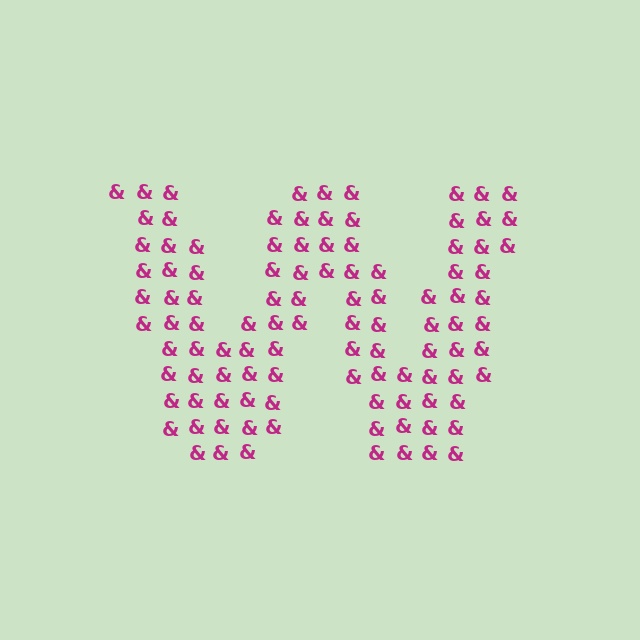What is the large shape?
The large shape is the letter W.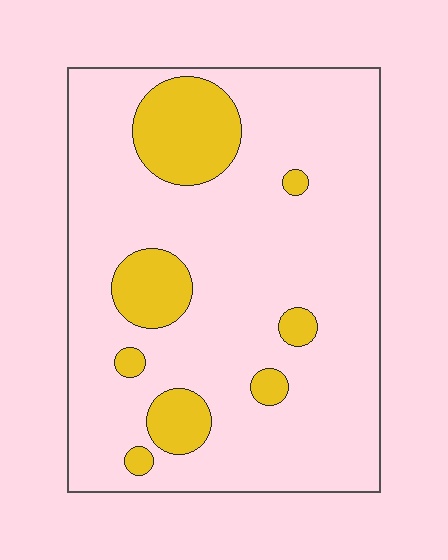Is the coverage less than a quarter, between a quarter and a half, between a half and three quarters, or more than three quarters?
Less than a quarter.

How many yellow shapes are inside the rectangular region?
8.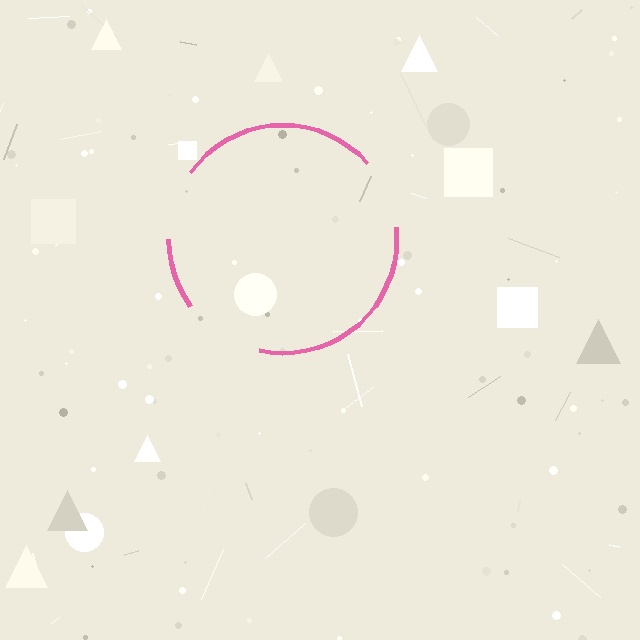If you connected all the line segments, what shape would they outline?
They would outline a circle.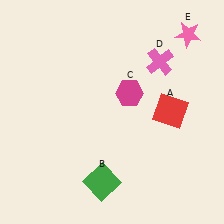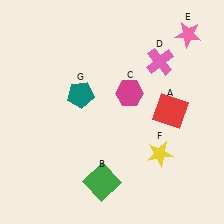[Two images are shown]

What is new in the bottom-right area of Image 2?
A yellow star (F) was added in the bottom-right area of Image 2.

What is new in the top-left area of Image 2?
A teal pentagon (G) was added in the top-left area of Image 2.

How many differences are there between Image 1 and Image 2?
There are 2 differences between the two images.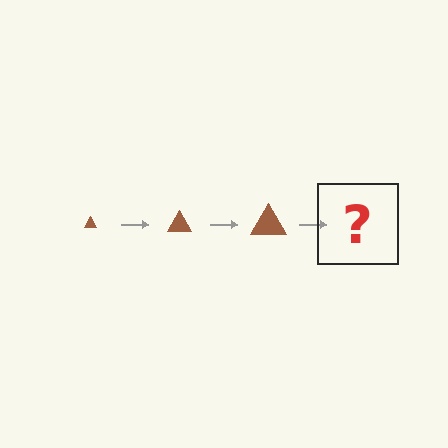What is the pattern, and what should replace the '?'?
The pattern is that the triangle gets progressively larger each step. The '?' should be a brown triangle, larger than the previous one.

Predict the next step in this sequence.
The next step is a brown triangle, larger than the previous one.